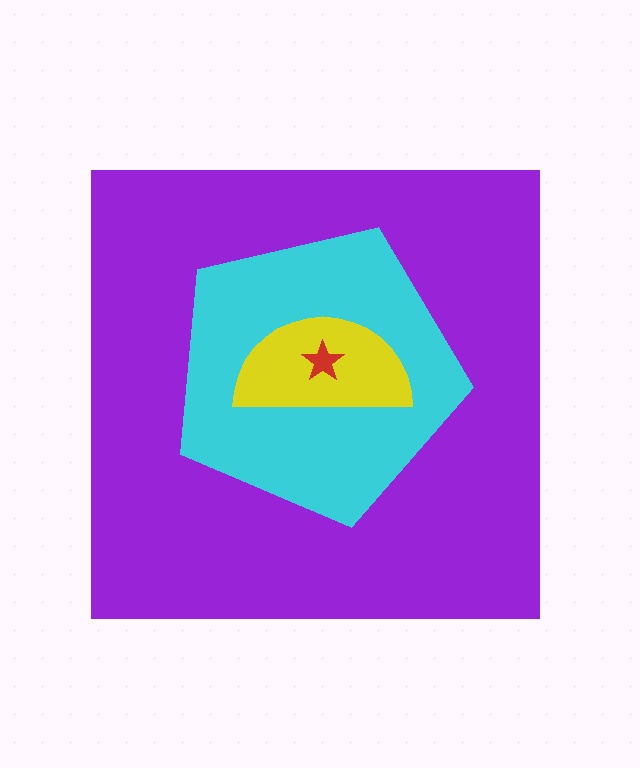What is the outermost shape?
The purple square.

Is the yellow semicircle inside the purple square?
Yes.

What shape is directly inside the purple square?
The cyan pentagon.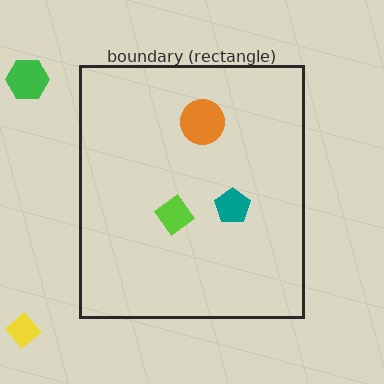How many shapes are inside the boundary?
3 inside, 2 outside.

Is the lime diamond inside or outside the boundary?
Inside.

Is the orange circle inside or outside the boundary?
Inside.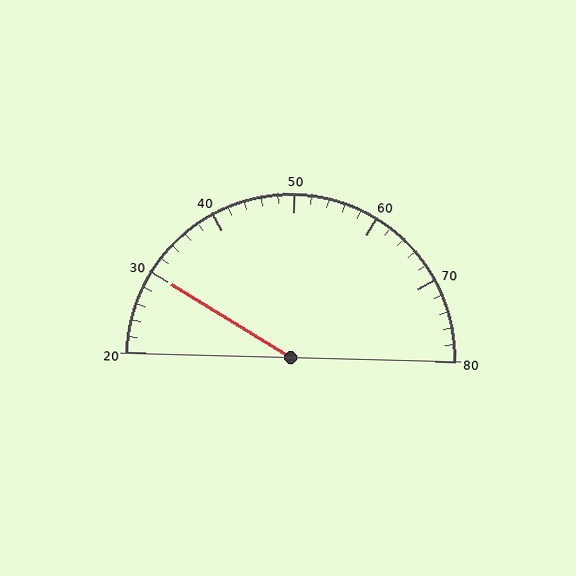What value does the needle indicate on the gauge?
The needle indicates approximately 30.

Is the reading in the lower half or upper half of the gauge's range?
The reading is in the lower half of the range (20 to 80).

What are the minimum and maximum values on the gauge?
The gauge ranges from 20 to 80.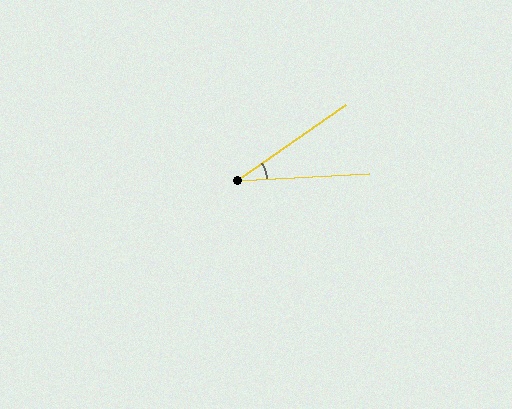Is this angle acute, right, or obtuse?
It is acute.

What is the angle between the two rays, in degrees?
Approximately 32 degrees.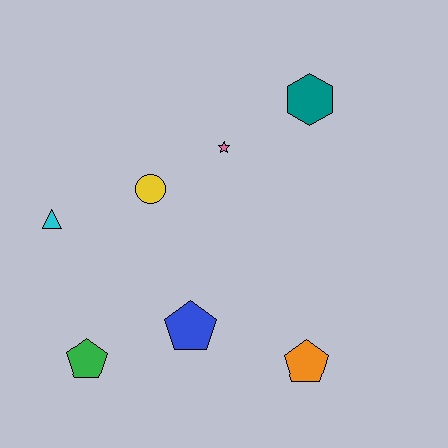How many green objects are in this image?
There is 1 green object.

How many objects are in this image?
There are 7 objects.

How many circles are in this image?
There is 1 circle.